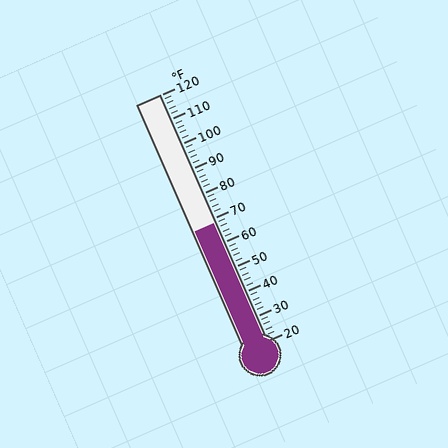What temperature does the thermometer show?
The thermometer shows approximately 68°F.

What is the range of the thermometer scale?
The thermometer scale ranges from 20°F to 120°F.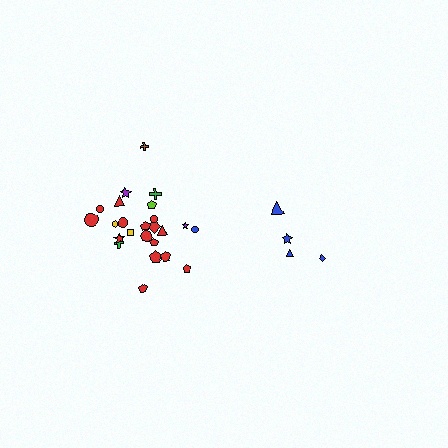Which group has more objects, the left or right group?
The left group.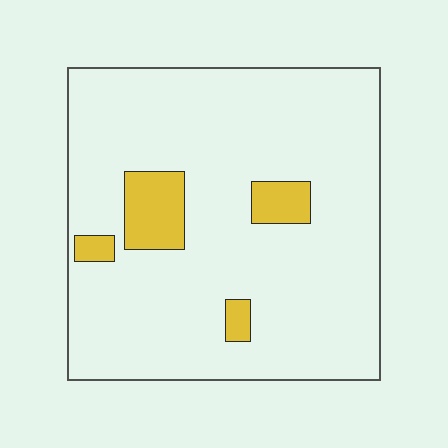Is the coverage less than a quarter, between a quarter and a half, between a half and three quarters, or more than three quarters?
Less than a quarter.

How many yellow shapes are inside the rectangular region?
4.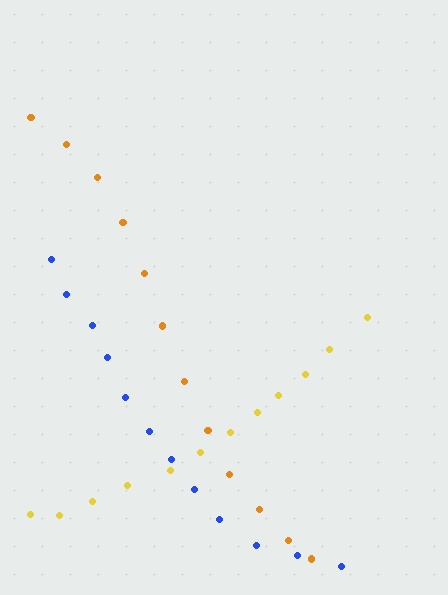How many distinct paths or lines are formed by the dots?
There are 3 distinct paths.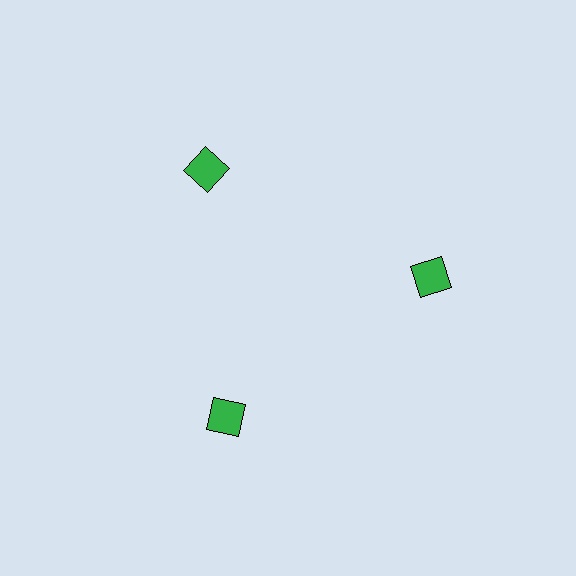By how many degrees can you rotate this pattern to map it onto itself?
The pattern maps onto itself every 120 degrees of rotation.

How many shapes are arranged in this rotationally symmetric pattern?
There are 3 shapes, arranged in 3 groups of 1.